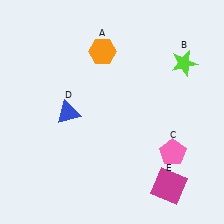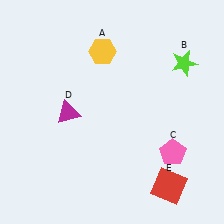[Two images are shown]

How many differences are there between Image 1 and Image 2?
There are 3 differences between the two images.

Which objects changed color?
A changed from orange to yellow. D changed from blue to magenta. E changed from magenta to red.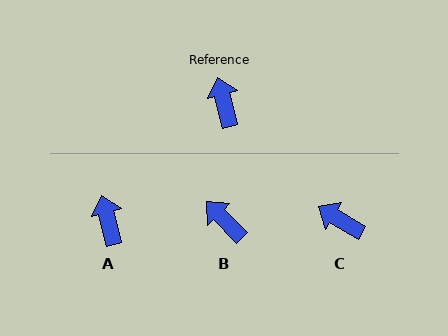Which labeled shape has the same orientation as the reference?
A.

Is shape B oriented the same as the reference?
No, it is off by about 31 degrees.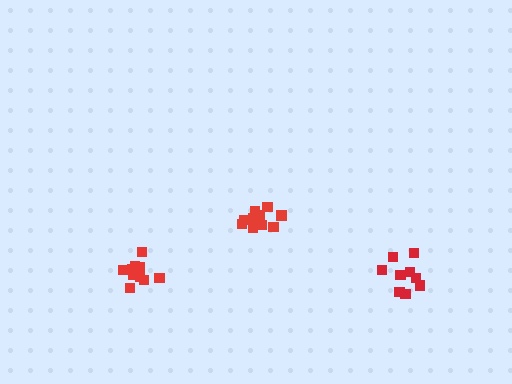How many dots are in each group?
Group 1: 10 dots, Group 2: 11 dots, Group 3: 9 dots (30 total).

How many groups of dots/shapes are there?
There are 3 groups.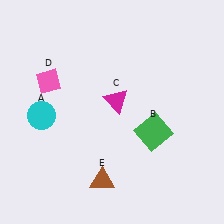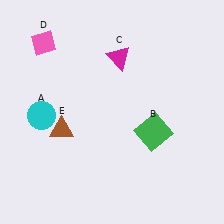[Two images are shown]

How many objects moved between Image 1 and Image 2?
3 objects moved between the two images.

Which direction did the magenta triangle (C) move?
The magenta triangle (C) moved up.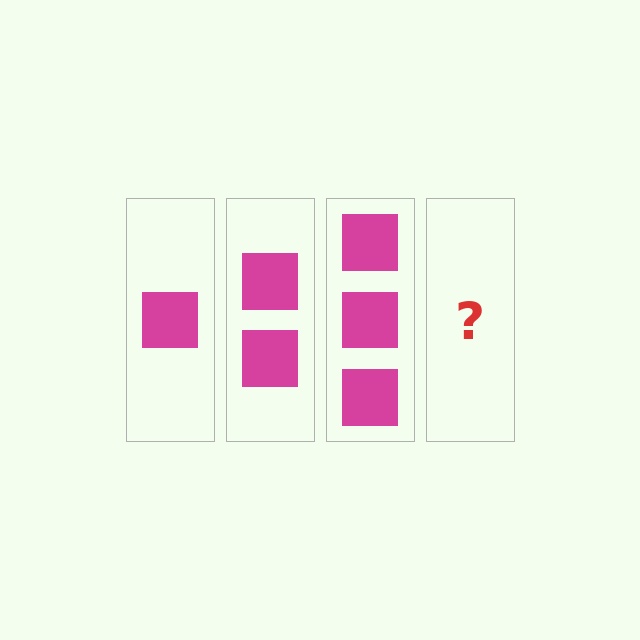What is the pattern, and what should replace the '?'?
The pattern is that each step adds one more square. The '?' should be 4 squares.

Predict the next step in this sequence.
The next step is 4 squares.